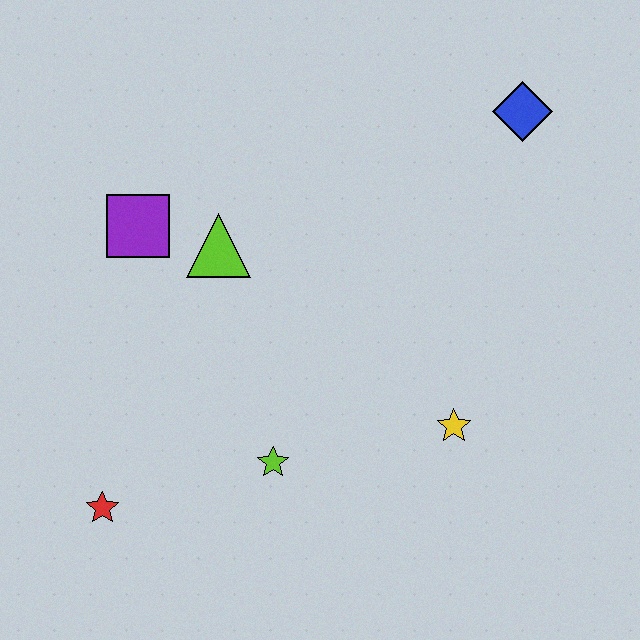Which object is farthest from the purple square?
The blue diamond is farthest from the purple square.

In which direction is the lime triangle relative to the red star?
The lime triangle is above the red star.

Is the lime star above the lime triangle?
No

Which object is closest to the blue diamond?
The yellow star is closest to the blue diamond.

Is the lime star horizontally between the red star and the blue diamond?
Yes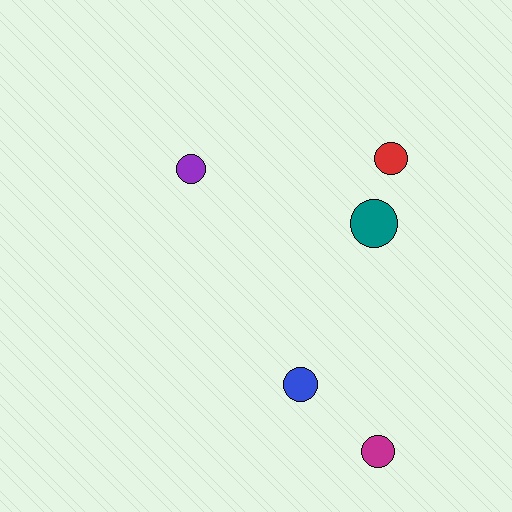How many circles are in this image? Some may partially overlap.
There are 5 circles.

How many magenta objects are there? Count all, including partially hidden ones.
There is 1 magenta object.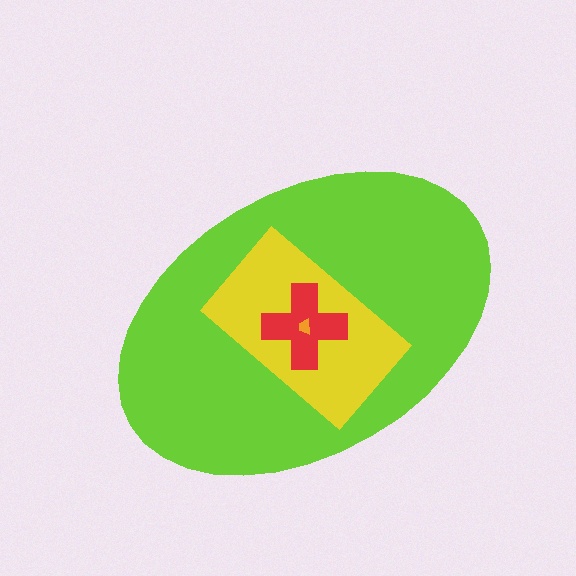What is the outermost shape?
The lime ellipse.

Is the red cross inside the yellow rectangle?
Yes.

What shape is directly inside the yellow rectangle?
The red cross.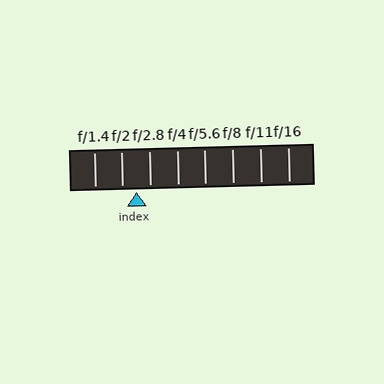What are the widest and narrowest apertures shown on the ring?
The widest aperture shown is f/1.4 and the narrowest is f/16.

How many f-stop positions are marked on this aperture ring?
There are 8 f-stop positions marked.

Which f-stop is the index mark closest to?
The index mark is closest to f/2.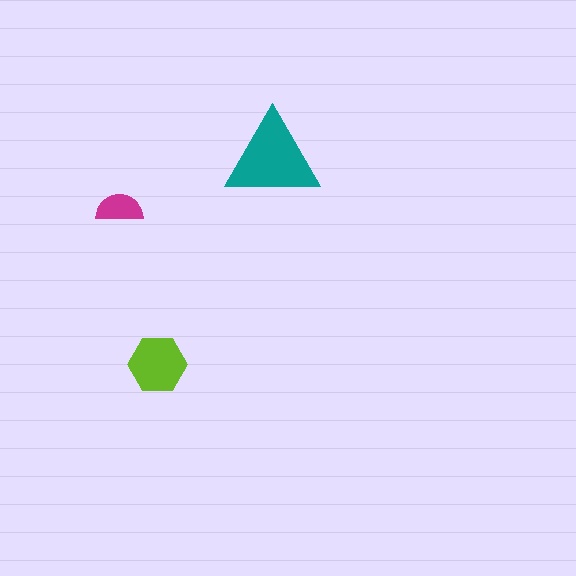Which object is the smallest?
The magenta semicircle.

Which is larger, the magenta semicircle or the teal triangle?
The teal triangle.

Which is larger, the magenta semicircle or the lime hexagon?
The lime hexagon.